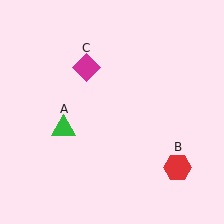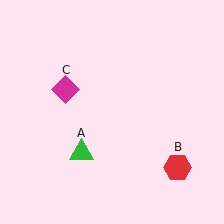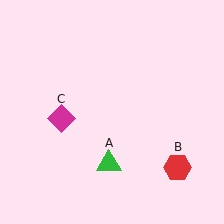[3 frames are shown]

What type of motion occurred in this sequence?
The green triangle (object A), magenta diamond (object C) rotated counterclockwise around the center of the scene.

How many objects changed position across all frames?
2 objects changed position: green triangle (object A), magenta diamond (object C).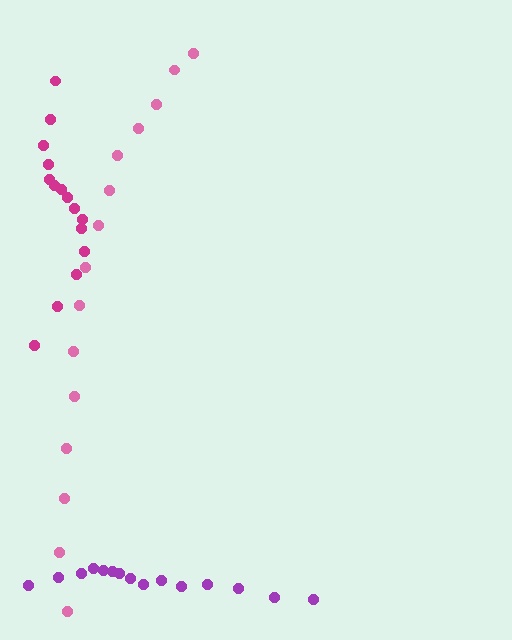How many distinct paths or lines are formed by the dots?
There are 3 distinct paths.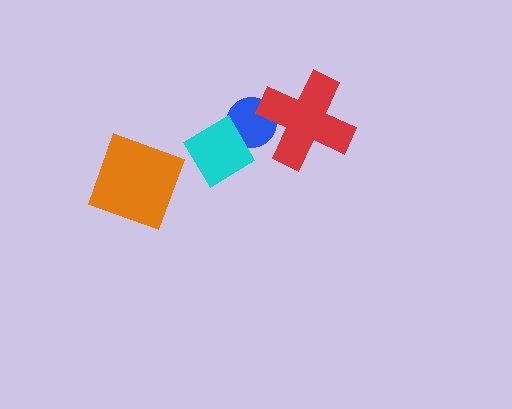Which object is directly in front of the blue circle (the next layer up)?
The cyan diamond is directly in front of the blue circle.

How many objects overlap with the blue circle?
2 objects overlap with the blue circle.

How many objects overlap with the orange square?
0 objects overlap with the orange square.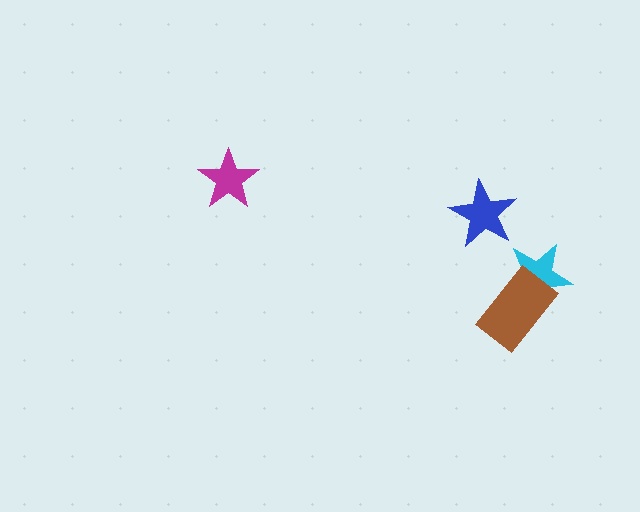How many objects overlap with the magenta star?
0 objects overlap with the magenta star.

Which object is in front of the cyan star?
The brown rectangle is in front of the cyan star.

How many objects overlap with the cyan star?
1 object overlaps with the cyan star.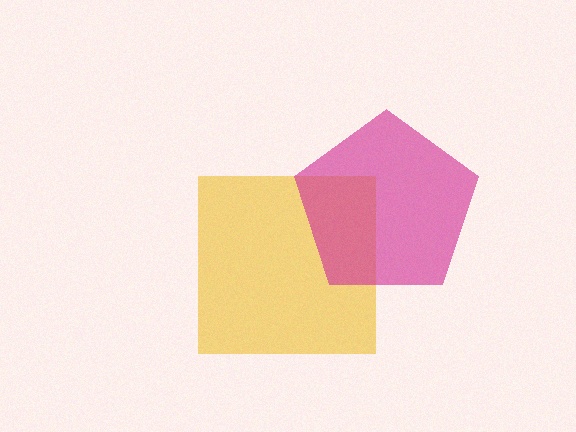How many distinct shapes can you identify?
There are 2 distinct shapes: a yellow square, a magenta pentagon.